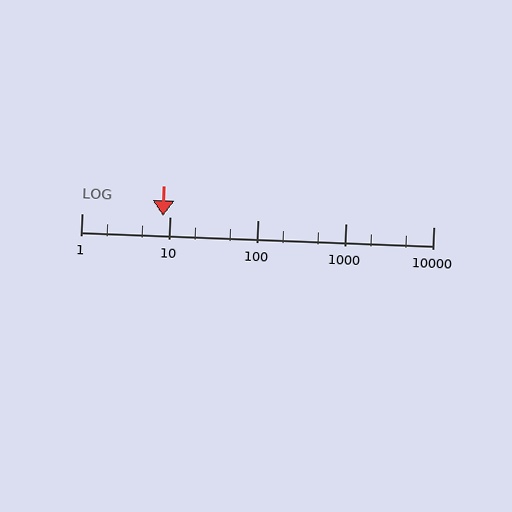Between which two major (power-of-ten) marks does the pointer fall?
The pointer is between 1 and 10.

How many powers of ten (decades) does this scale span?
The scale spans 4 decades, from 1 to 10000.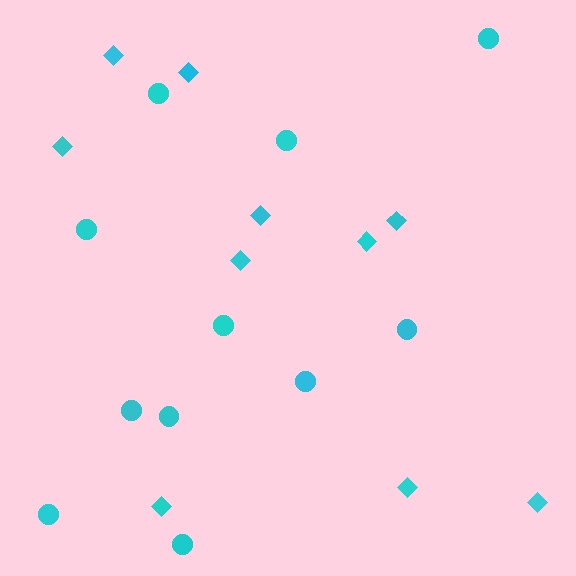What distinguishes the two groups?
There are 2 groups: one group of diamonds (10) and one group of circles (11).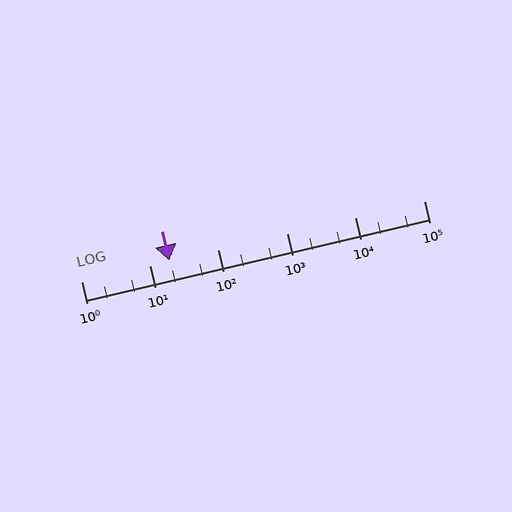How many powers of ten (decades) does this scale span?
The scale spans 5 decades, from 1 to 100000.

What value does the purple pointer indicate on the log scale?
The pointer indicates approximately 19.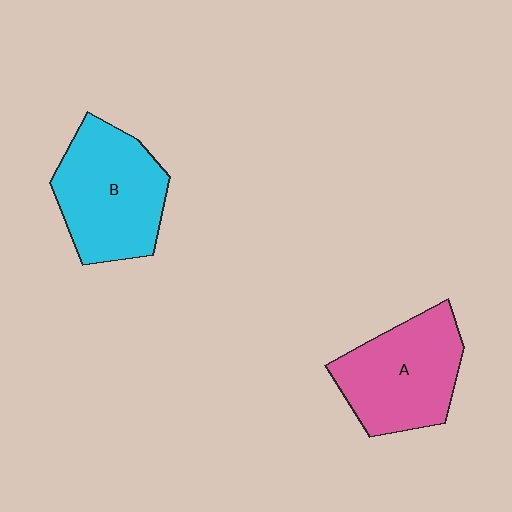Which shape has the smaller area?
Shape A (pink).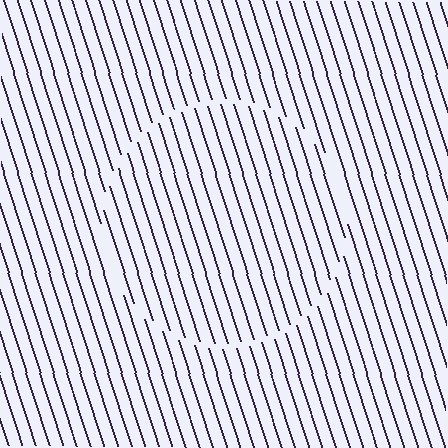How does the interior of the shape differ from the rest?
The interior of the shape contains the same grating, shifted by half a period — the contour is defined by the phase discontinuity where line-ends from the inner and outer gratings abut.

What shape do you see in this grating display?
An illusory circle. The interior of the shape contains the same grating, shifted by half a period — the contour is defined by the phase discontinuity where line-ends from the inner and outer gratings abut.